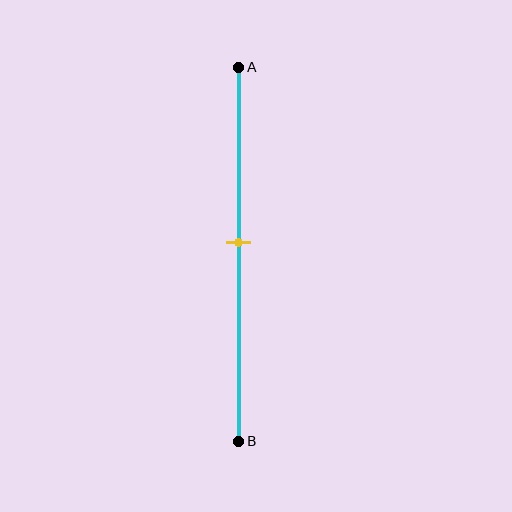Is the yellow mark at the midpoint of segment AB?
No, the mark is at about 45% from A, not at the 50% midpoint.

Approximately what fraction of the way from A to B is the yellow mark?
The yellow mark is approximately 45% of the way from A to B.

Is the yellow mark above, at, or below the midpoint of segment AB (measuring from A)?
The yellow mark is above the midpoint of segment AB.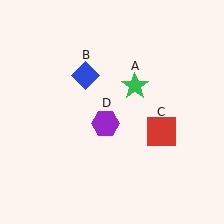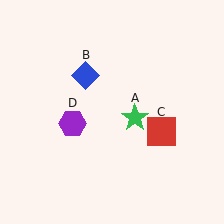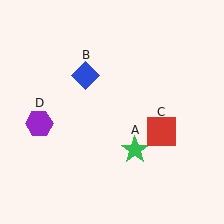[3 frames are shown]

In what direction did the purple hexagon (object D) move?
The purple hexagon (object D) moved left.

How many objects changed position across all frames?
2 objects changed position: green star (object A), purple hexagon (object D).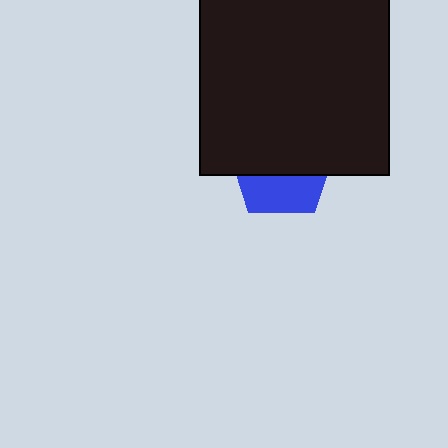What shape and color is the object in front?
The object in front is a black square.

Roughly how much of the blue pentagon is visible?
A small part of it is visible (roughly 39%).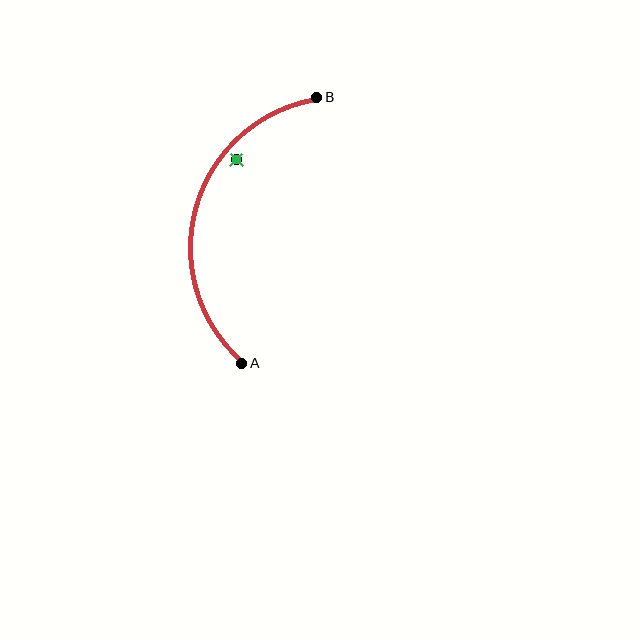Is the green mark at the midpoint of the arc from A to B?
No — the green mark does not lie on the arc at all. It sits slightly inside the curve.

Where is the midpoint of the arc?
The arc midpoint is the point on the curve farthest from the straight line joining A and B. It sits to the left of that line.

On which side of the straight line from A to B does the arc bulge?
The arc bulges to the left of the straight line connecting A and B.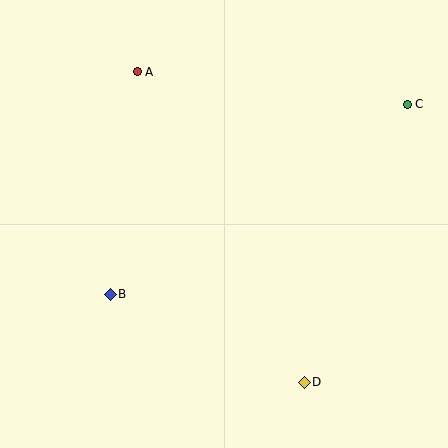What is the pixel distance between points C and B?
The distance between C and B is 353 pixels.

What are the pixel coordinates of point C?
Point C is at (407, 104).